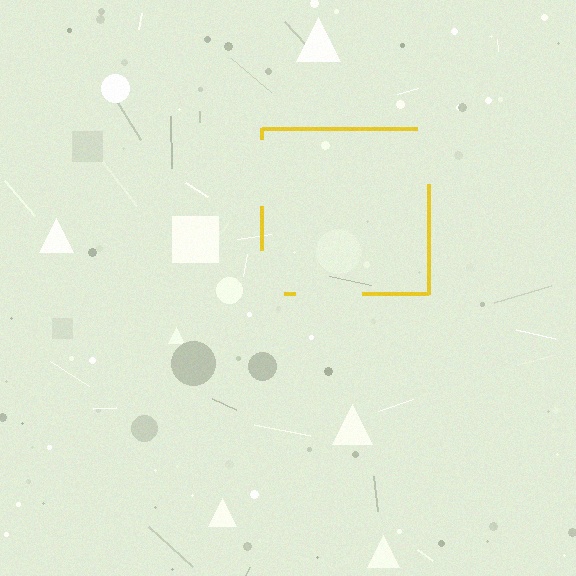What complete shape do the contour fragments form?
The contour fragments form a square.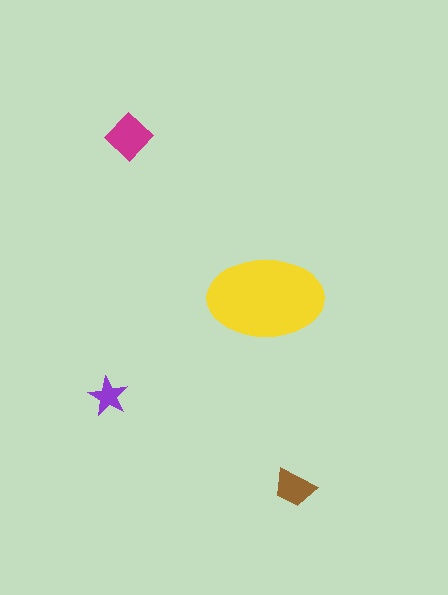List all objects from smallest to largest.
The purple star, the brown trapezoid, the magenta diamond, the yellow ellipse.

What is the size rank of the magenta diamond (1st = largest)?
2nd.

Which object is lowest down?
The brown trapezoid is bottommost.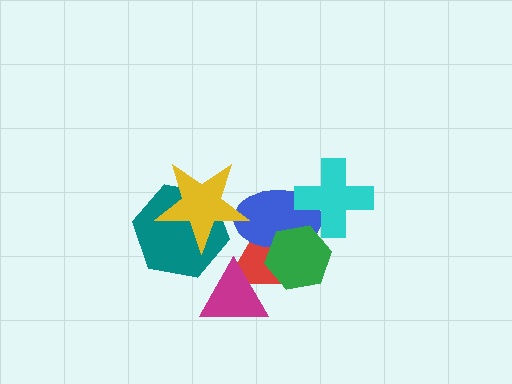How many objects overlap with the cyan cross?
1 object overlaps with the cyan cross.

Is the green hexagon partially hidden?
No, no other shape covers it.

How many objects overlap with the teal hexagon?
1 object overlaps with the teal hexagon.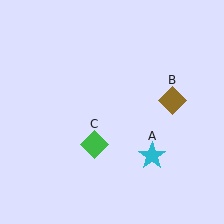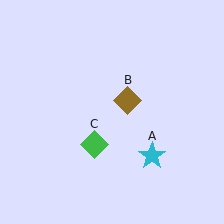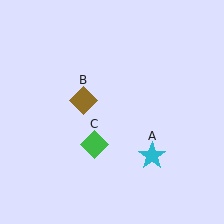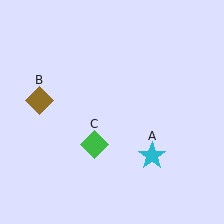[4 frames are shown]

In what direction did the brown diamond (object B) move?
The brown diamond (object B) moved left.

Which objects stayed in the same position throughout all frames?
Cyan star (object A) and green diamond (object C) remained stationary.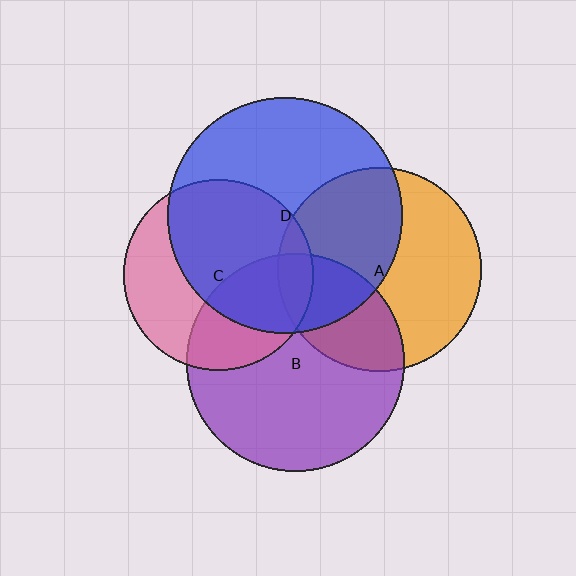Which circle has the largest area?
Circle D (blue).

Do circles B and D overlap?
Yes.